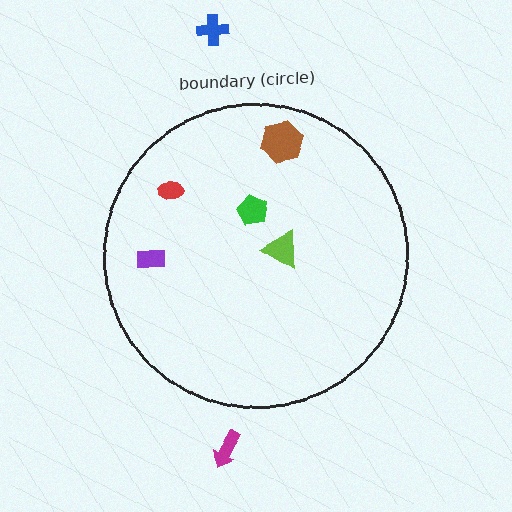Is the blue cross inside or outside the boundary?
Outside.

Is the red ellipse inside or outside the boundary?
Inside.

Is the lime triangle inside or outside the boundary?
Inside.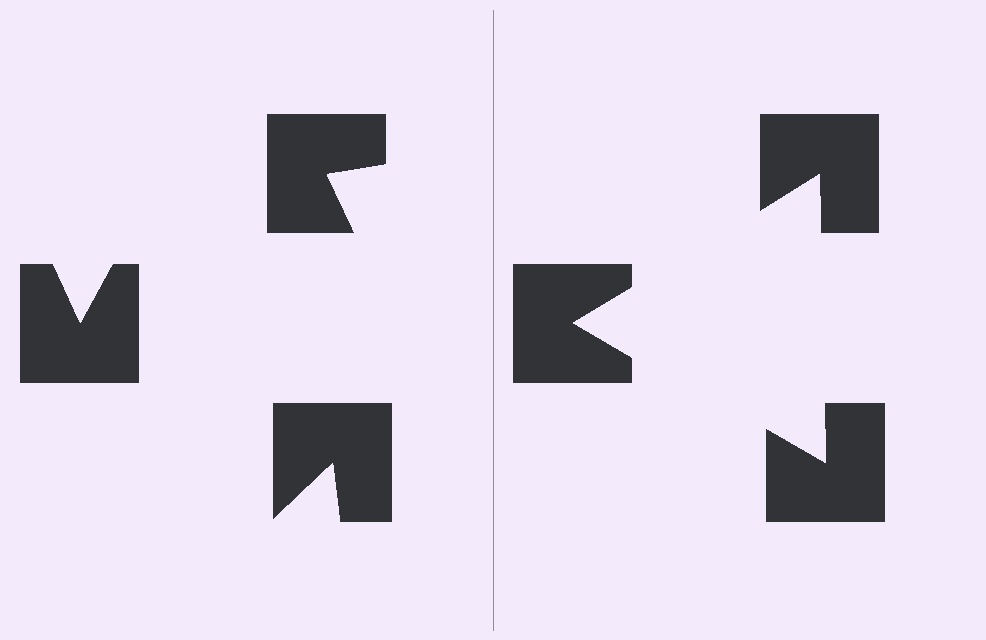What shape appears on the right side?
An illusory triangle.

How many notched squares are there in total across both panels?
6 — 3 on each side.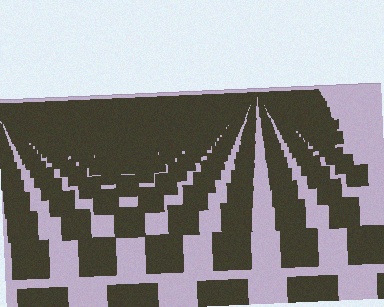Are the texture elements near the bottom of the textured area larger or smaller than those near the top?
Larger. Near the bottom, elements are closer to the viewer and appear at a bigger on-screen size.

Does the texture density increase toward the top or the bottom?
Density increases toward the top.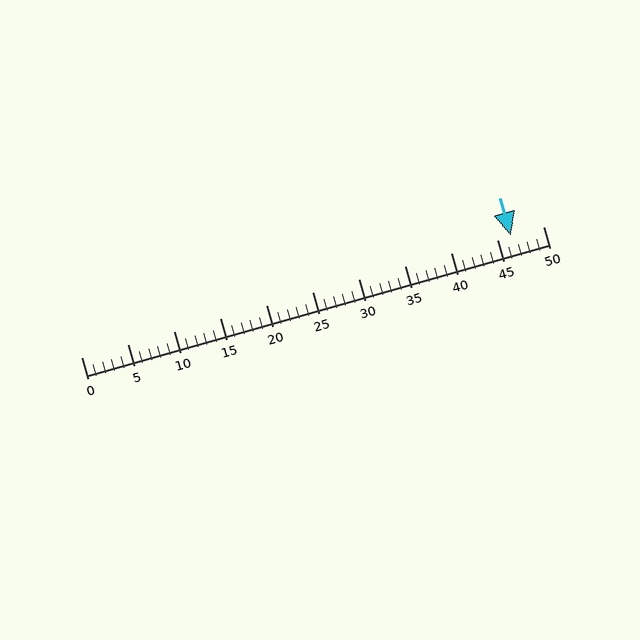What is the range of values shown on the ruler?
The ruler shows values from 0 to 50.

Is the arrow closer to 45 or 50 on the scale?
The arrow is closer to 45.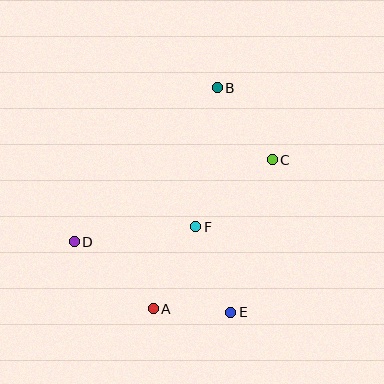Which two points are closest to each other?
Points A and E are closest to each other.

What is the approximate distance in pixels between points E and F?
The distance between E and F is approximately 93 pixels.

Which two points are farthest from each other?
Points A and B are farthest from each other.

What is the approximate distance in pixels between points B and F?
The distance between B and F is approximately 141 pixels.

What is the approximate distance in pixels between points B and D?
The distance between B and D is approximately 210 pixels.